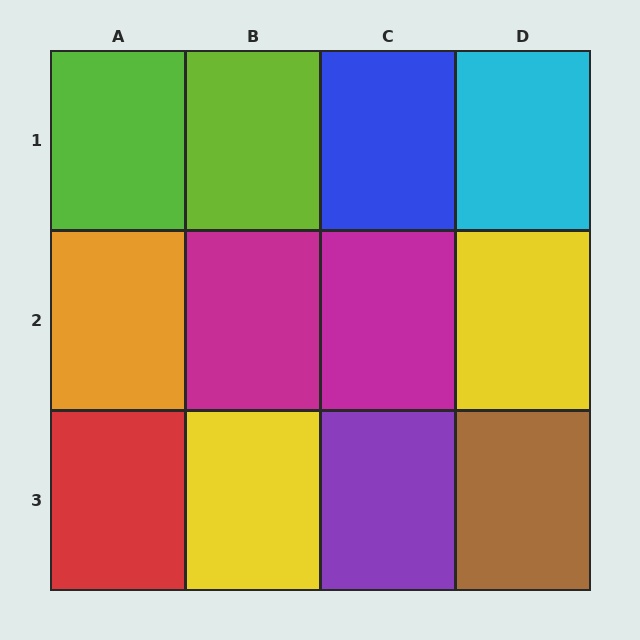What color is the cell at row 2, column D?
Yellow.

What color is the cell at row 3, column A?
Red.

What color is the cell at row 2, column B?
Magenta.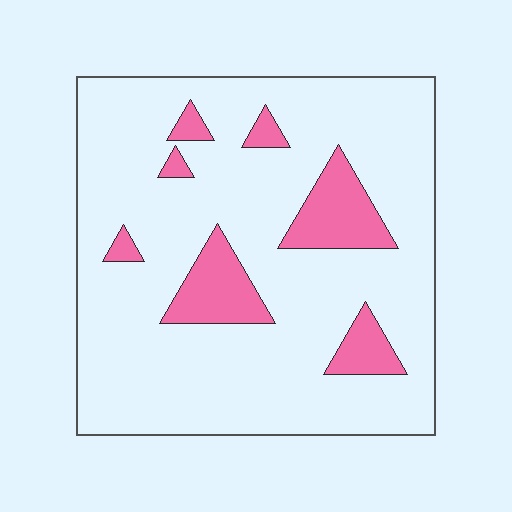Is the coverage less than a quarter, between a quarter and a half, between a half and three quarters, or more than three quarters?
Less than a quarter.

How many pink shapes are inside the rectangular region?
7.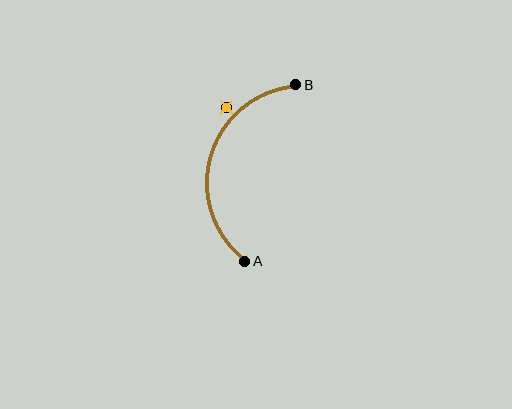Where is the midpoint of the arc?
The arc midpoint is the point on the curve farthest from the straight line joining A and B. It sits to the left of that line.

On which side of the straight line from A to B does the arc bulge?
The arc bulges to the left of the straight line connecting A and B.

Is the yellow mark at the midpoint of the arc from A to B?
No — the yellow mark does not lie on the arc at all. It sits slightly outside the curve.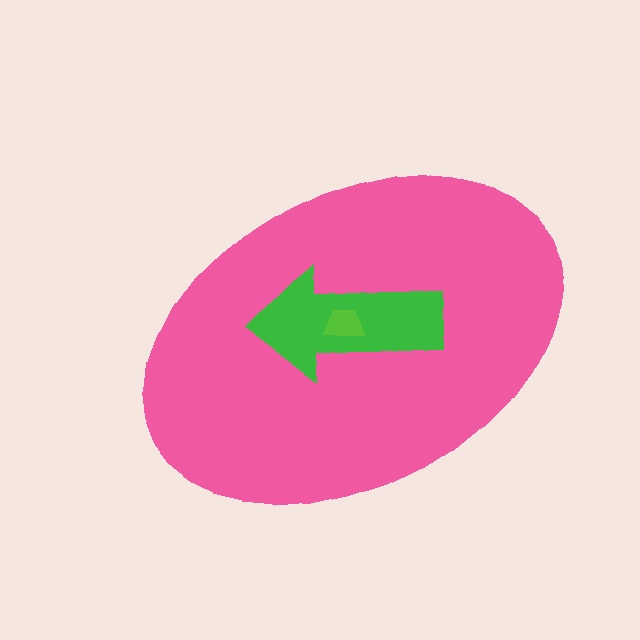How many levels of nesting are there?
3.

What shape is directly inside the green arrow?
The lime trapezoid.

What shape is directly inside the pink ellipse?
The green arrow.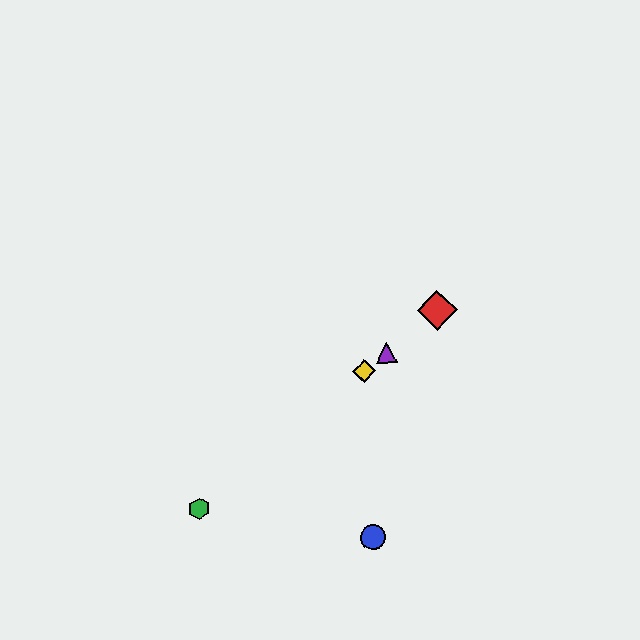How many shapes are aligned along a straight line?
4 shapes (the red diamond, the green hexagon, the yellow diamond, the purple triangle) are aligned along a straight line.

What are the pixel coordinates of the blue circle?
The blue circle is at (373, 537).